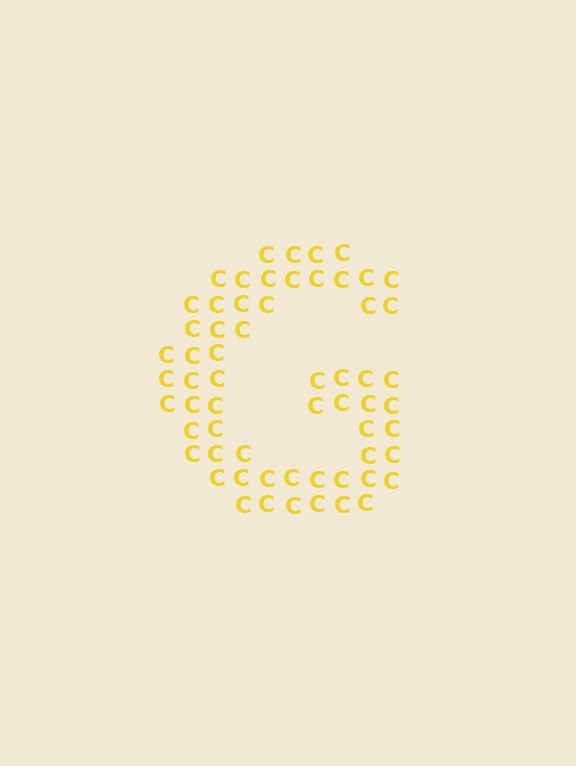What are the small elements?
The small elements are letter C's.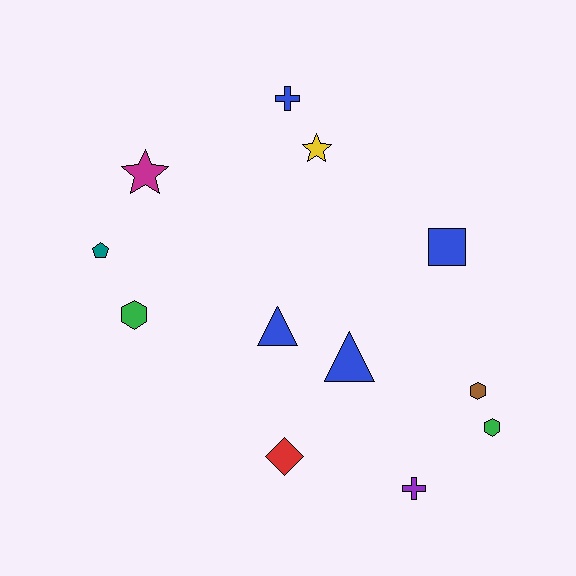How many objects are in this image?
There are 12 objects.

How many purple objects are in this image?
There is 1 purple object.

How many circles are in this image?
There are no circles.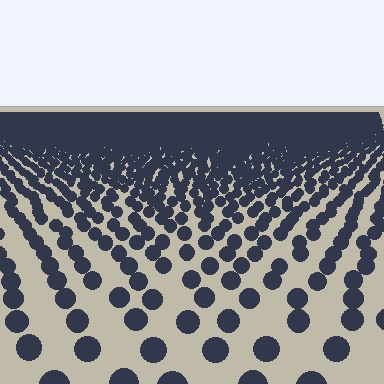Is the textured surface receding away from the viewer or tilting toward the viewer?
The surface is receding away from the viewer. Texture elements get smaller and denser toward the top.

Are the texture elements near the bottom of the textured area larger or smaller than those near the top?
Larger. Near the bottom, elements are closer to the viewer and appear at a bigger on-screen size.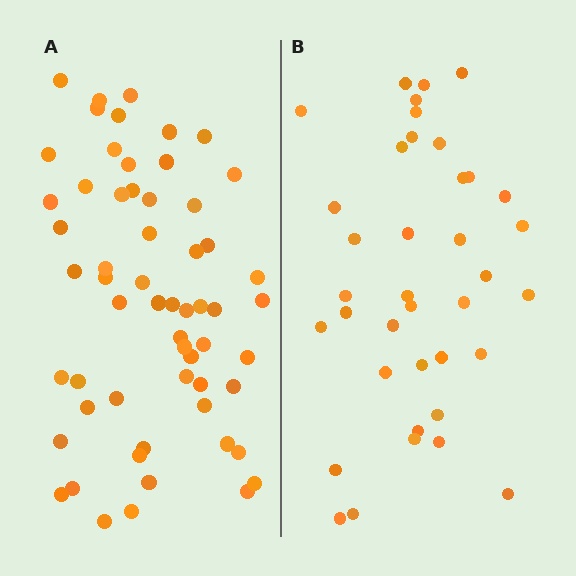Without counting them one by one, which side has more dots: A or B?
Region A (the left region) has more dots.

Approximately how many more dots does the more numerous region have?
Region A has approximately 20 more dots than region B.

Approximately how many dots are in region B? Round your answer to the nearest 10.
About 40 dots. (The exact count is 38, which rounds to 40.)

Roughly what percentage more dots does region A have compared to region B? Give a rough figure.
About 55% more.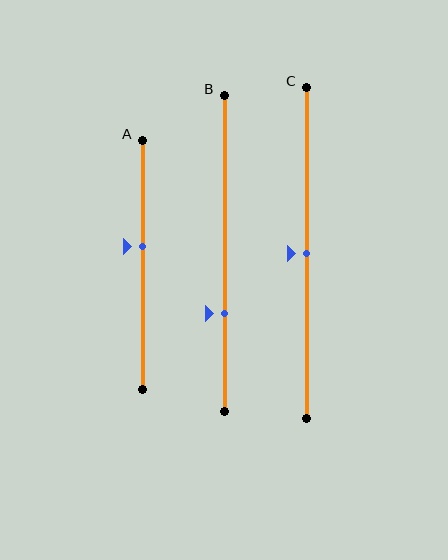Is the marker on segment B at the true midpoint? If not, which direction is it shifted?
No, the marker on segment B is shifted downward by about 19% of the segment length.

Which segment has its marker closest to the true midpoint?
Segment C has its marker closest to the true midpoint.